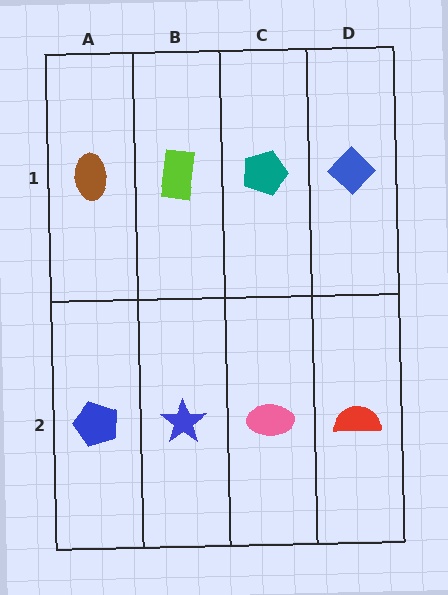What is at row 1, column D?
A blue diamond.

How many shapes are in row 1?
4 shapes.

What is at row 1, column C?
A teal pentagon.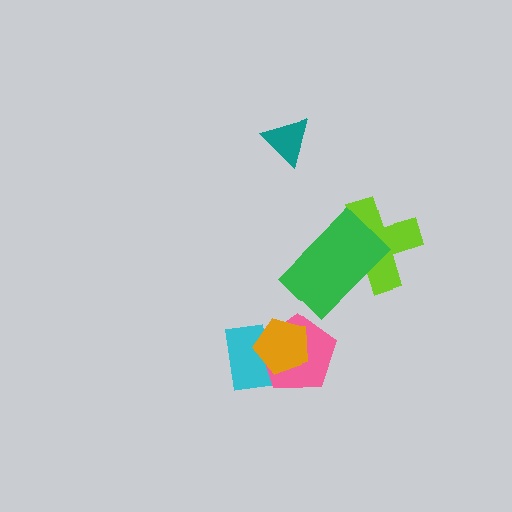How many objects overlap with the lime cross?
1 object overlaps with the lime cross.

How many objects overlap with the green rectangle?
1 object overlaps with the green rectangle.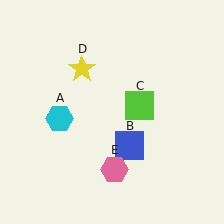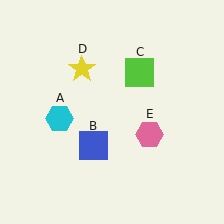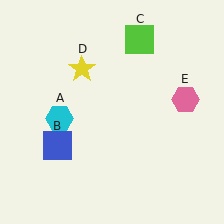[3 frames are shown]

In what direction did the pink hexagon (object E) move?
The pink hexagon (object E) moved up and to the right.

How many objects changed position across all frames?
3 objects changed position: blue square (object B), lime square (object C), pink hexagon (object E).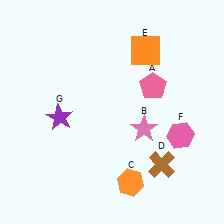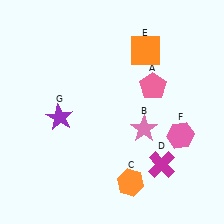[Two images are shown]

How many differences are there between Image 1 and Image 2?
There is 1 difference between the two images.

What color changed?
The cross (D) changed from brown in Image 1 to magenta in Image 2.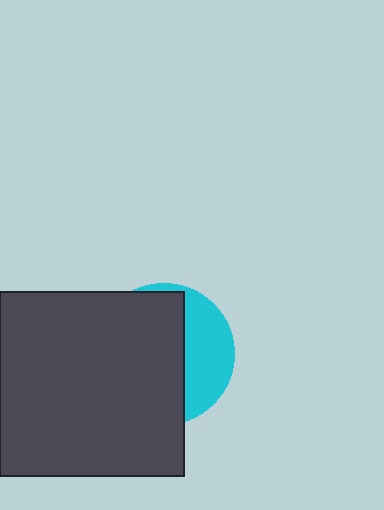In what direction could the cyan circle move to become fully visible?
The cyan circle could move right. That would shift it out from behind the dark gray square entirely.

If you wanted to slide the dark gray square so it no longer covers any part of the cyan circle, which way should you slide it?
Slide it left — that is the most direct way to separate the two shapes.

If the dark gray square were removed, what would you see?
You would see the complete cyan circle.